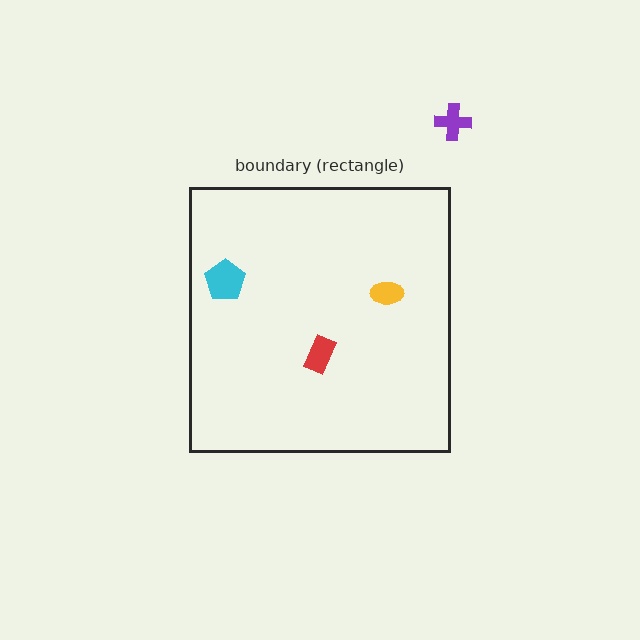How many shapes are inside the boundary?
3 inside, 1 outside.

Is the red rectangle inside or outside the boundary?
Inside.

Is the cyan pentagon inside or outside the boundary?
Inside.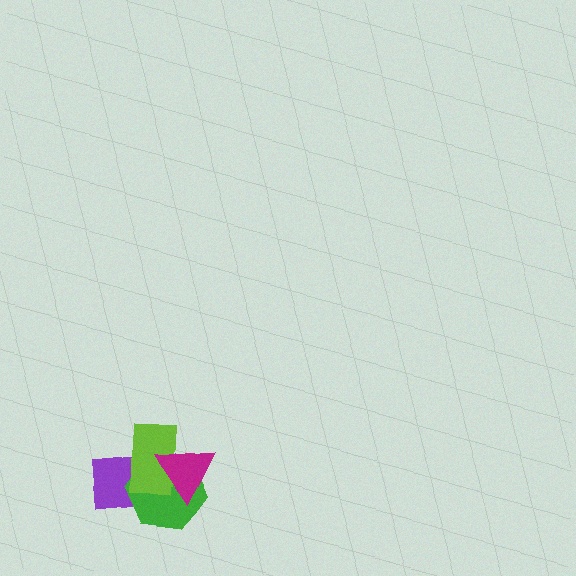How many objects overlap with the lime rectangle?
3 objects overlap with the lime rectangle.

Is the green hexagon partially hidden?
Yes, it is partially covered by another shape.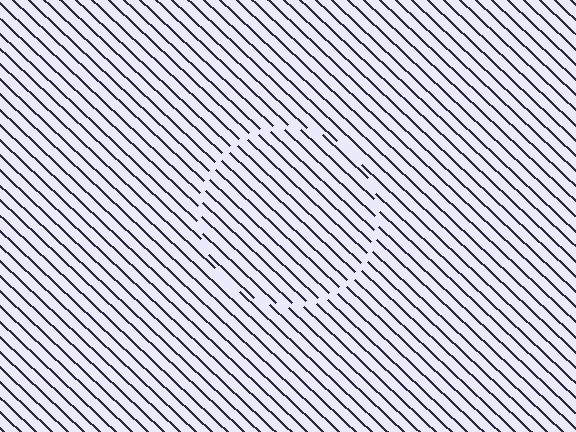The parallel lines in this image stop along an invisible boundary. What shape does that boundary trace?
An illusory circle. The interior of the shape contains the same grating, shifted by half a period — the contour is defined by the phase discontinuity where line-ends from the inner and outer gratings abut.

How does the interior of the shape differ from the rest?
The interior of the shape contains the same grating, shifted by half a period — the contour is defined by the phase discontinuity where line-ends from the inner and outer gratings abut.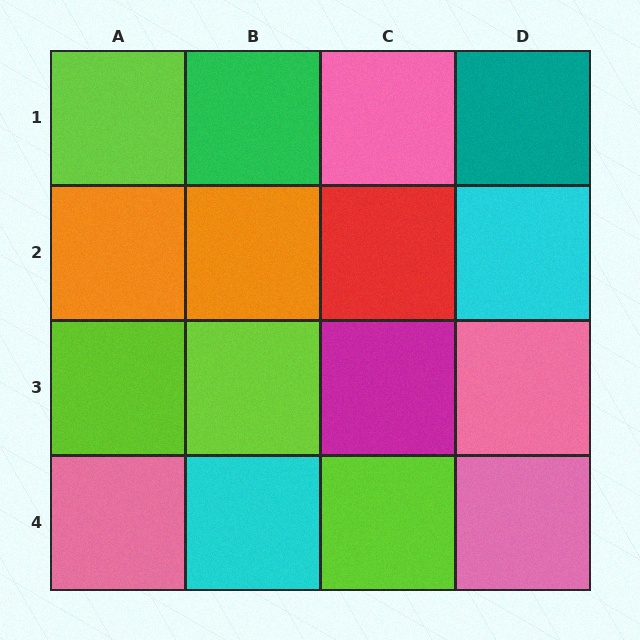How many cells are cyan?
2 cells are cyan.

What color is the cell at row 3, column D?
Pink.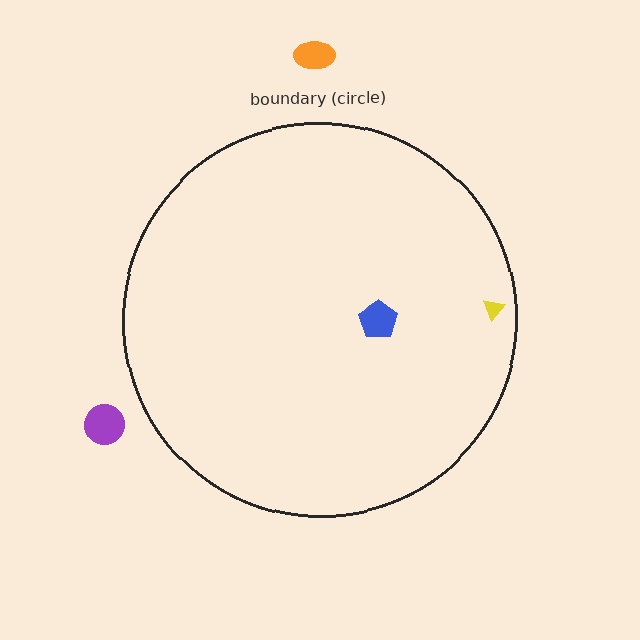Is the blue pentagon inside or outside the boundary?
Inside.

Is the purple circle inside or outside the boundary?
Outside.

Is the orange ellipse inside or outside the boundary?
Outside.